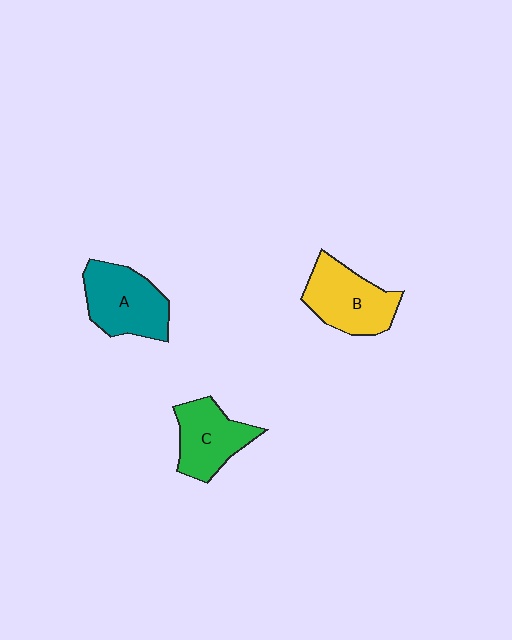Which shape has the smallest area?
Shape C (green).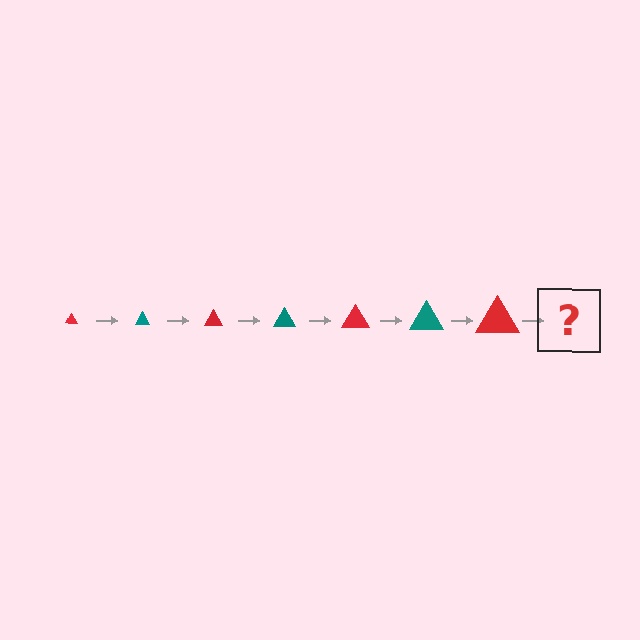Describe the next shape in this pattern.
It should be a teal triangle, larger than the previous one.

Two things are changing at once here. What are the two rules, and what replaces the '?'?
The two rules are that the triangle grows larger each step and the color cycles through red and teal. The '?' should be a teal triangle, larger than the previous one.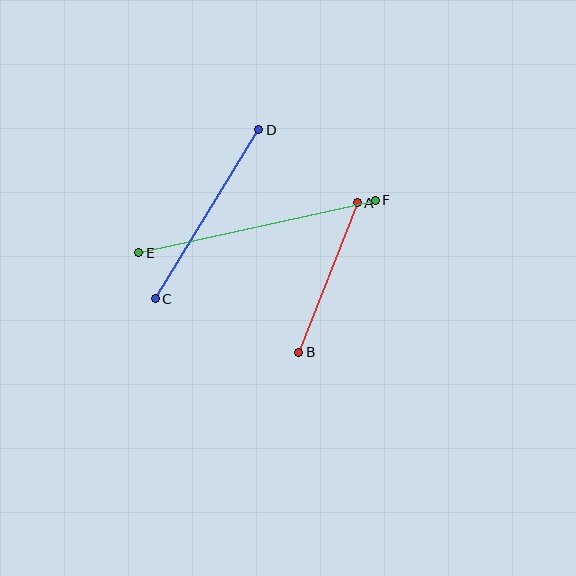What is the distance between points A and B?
The distance is approximately 161 pixels.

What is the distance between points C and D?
The distance is approximately 198 pixels.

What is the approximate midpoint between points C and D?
The midpoint is at approximately (207, 214) pixels.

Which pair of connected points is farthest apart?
Points E and F are farthest apart.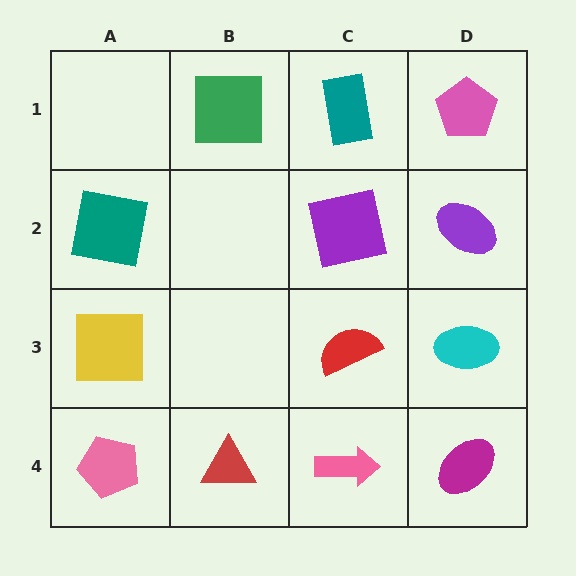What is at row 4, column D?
A magenta ellipse.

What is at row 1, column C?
A teal rectangle.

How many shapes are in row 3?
3 shapes.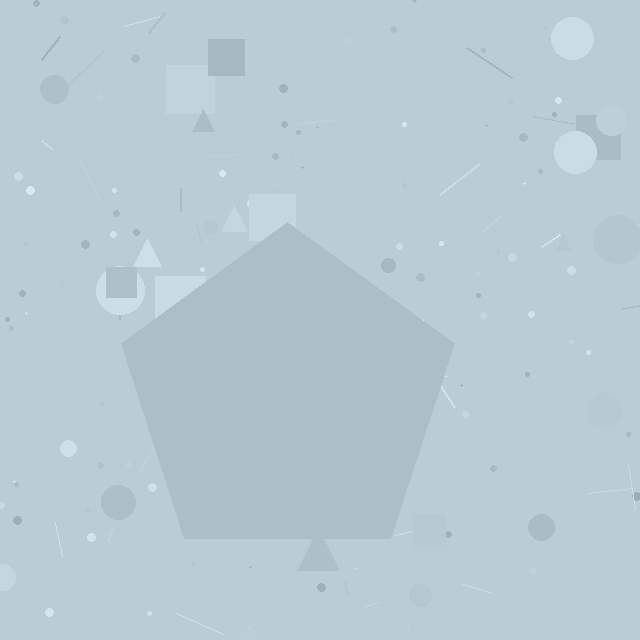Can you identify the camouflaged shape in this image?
The camouflaged shape is a pentagon.